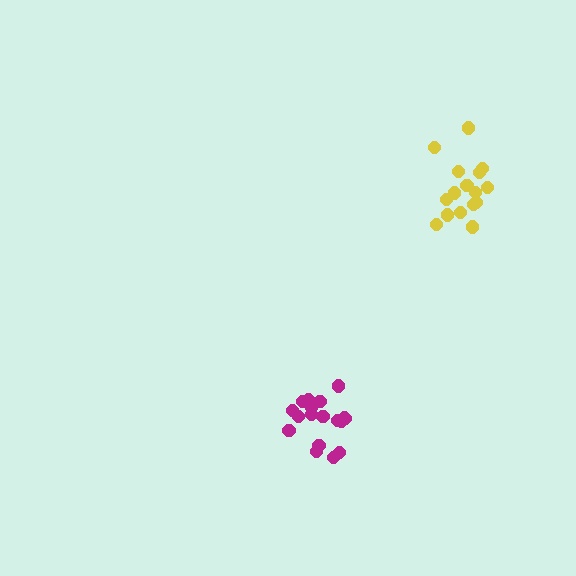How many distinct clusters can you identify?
There are 2 distinct clusters.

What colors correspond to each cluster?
The clusters are colored: magenta, yellow.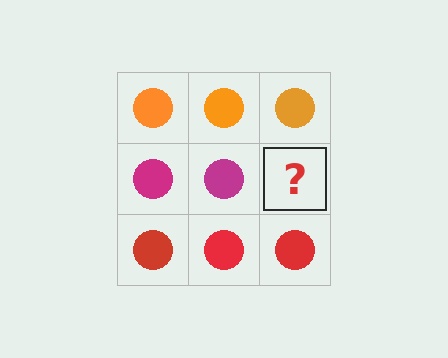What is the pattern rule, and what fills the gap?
The rule is that each row has a consistent color. The gap should be filled with a magenta circle.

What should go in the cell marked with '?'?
The missing cell should contain a magenta circle.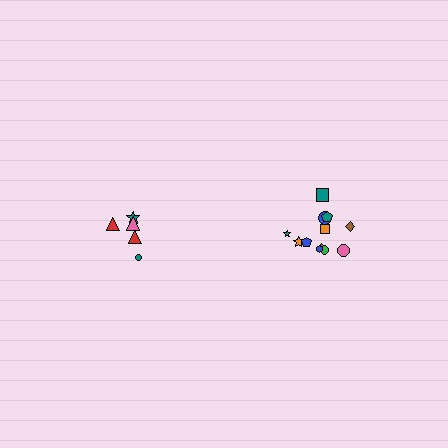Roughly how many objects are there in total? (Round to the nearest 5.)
Roughly 15 objects in total.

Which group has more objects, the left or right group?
The right group.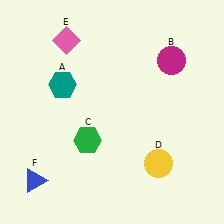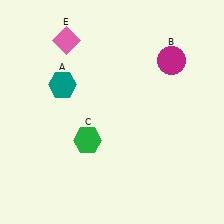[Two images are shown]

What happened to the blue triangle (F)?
The blue triangle (F) was removed in Image 2. It was in the bottom-left area of Image 1.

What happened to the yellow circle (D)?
The yellow circle (D) was removed in Image 2. It was in the bottom-right area of Image 1.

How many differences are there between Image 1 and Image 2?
There are 2 differences between the two images.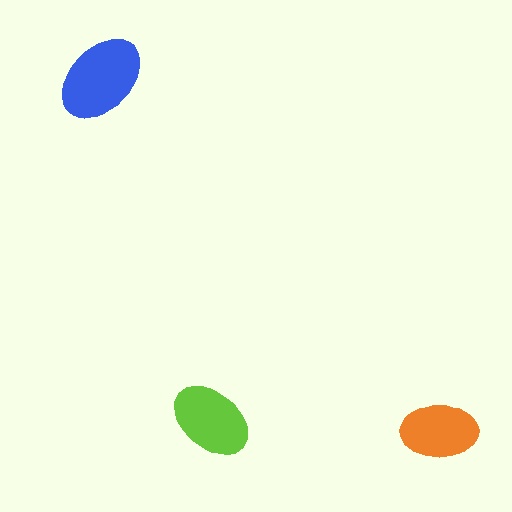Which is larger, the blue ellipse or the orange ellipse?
The blue one.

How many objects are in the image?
There are 3 objects in the image.